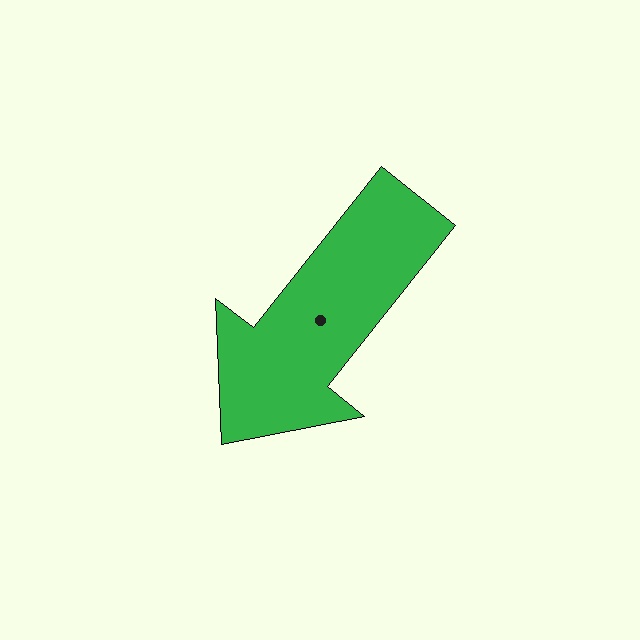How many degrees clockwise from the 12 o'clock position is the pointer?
Approximately 218 degrees.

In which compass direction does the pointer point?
Southwest.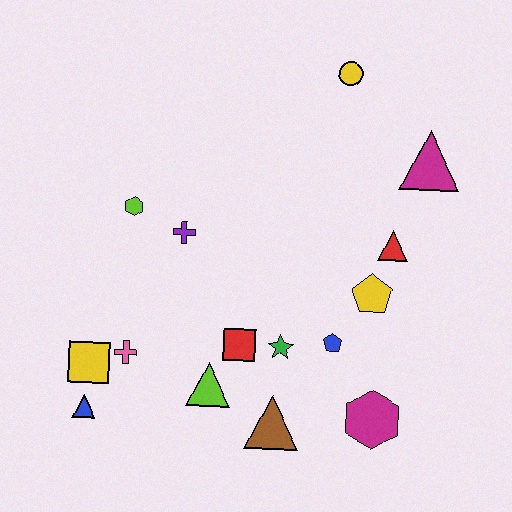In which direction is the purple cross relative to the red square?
The purple cross is above the red square.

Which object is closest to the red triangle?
The yellow pentagon is closest to the red triangle.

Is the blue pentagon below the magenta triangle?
Yes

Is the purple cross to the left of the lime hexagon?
No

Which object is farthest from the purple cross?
The magenta hexagon is farthest from the purple cross.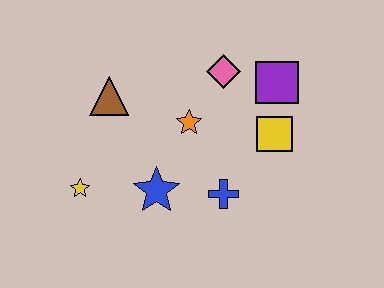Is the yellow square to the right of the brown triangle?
Yes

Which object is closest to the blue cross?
The blue star is closest to the blue cross.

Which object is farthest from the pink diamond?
The yellow star is farthest from the pink diamond.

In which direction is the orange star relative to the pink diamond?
The orange star is below the pink diamond.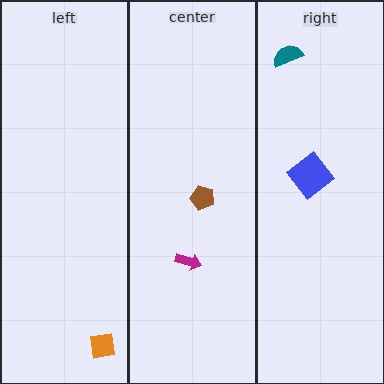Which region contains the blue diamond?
The right region.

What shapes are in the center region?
The magenta arrow, the brown pentagon.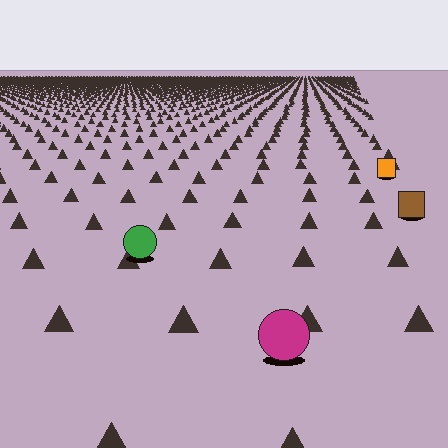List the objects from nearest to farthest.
From nearest to farthest: the magenta circle, the green circle, the brown square, the orange square.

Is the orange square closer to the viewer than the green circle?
No. The green circle is closer — you can tell from the texture gradient: the ground texture is coarser near it.